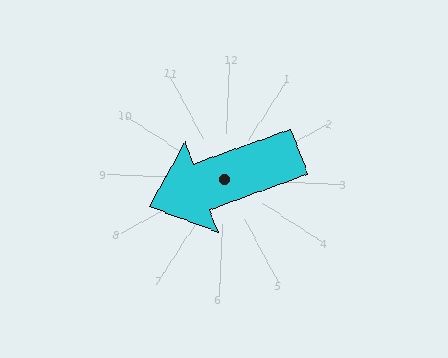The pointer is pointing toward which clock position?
Roughly 8 o'clock.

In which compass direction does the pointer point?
West.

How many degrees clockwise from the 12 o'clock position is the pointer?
Approximately 248 degrees.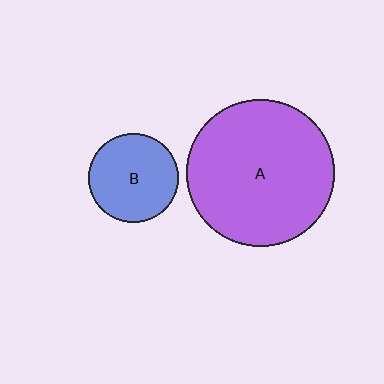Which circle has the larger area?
Circle A (purple).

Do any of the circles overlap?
No, none of the circles overlap.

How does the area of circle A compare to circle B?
Approximately 2.7 times.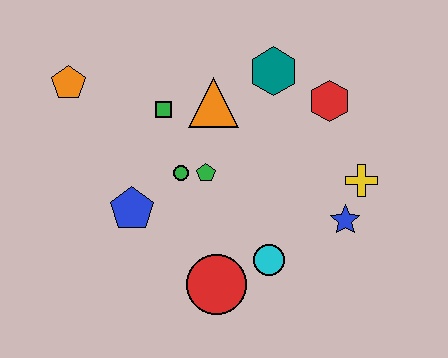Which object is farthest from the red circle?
The orange pentagon is farthest from the red circle.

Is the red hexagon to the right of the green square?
Yes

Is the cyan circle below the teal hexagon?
Yes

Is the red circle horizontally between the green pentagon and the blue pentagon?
No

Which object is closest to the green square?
The orange triangle is closest to the green square.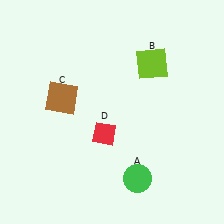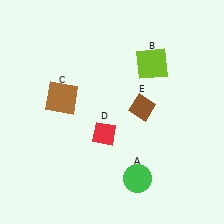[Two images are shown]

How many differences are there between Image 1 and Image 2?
There is 1 difference between the two images.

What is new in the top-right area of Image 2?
A brown diamond (E) was added in the top-right area of Image 2.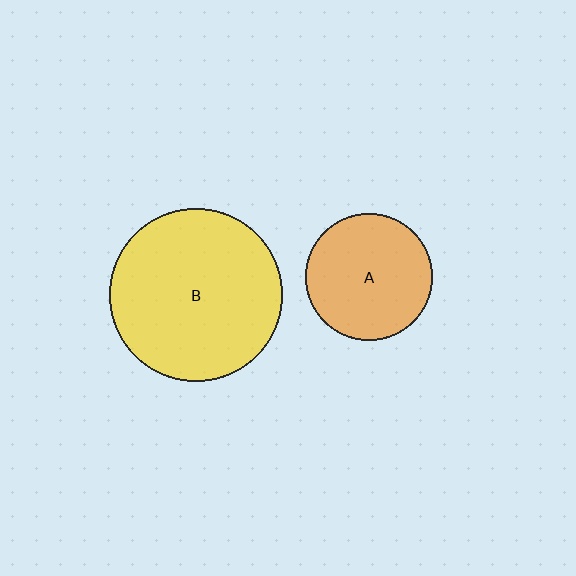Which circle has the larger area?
Circle B (yellow).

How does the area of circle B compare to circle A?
Approximately 1.9 times.